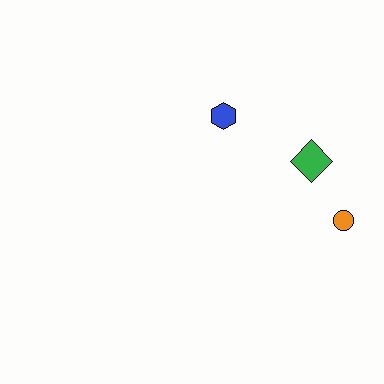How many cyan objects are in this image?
There are no cyan objects.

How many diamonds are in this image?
There is 1 diamond.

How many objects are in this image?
There are 3 objects.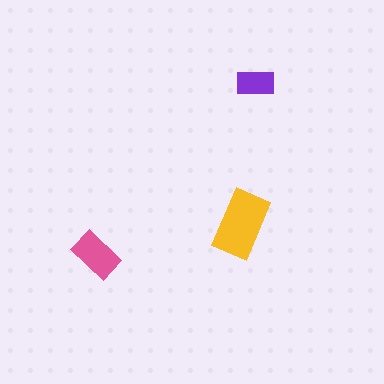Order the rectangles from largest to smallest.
the yellow one, the pink one, the purple one.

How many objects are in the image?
There are 3 objects in the image.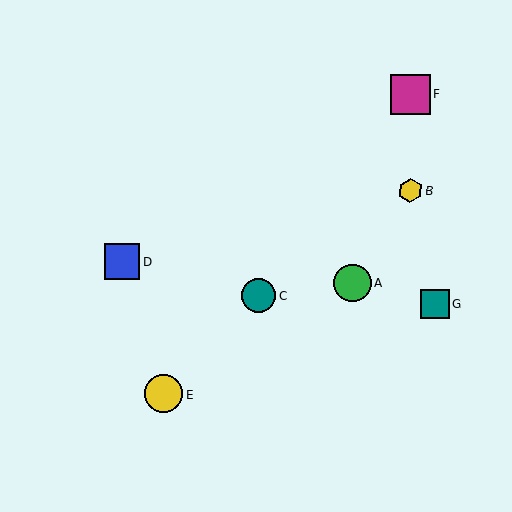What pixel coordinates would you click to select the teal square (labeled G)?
Click at (435, 304) to select the teal square G.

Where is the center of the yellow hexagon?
The center of the yellow hexagon is at (410, 191).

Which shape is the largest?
The magenta square (labeled F) is the largest.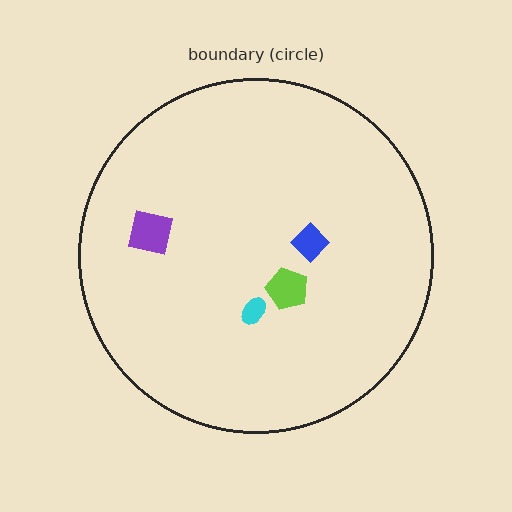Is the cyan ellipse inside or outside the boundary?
Inside.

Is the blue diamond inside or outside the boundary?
Inside.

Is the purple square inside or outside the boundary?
Inside.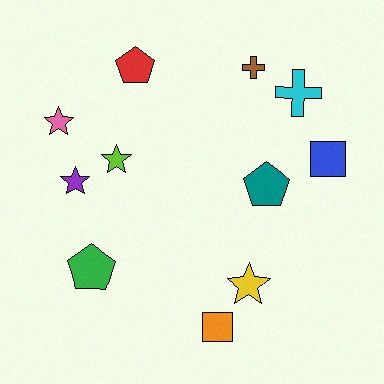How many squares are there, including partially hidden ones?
There are 2 squares.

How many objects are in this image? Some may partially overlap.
There are 11 objects.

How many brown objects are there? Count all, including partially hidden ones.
There is 1 brown object.